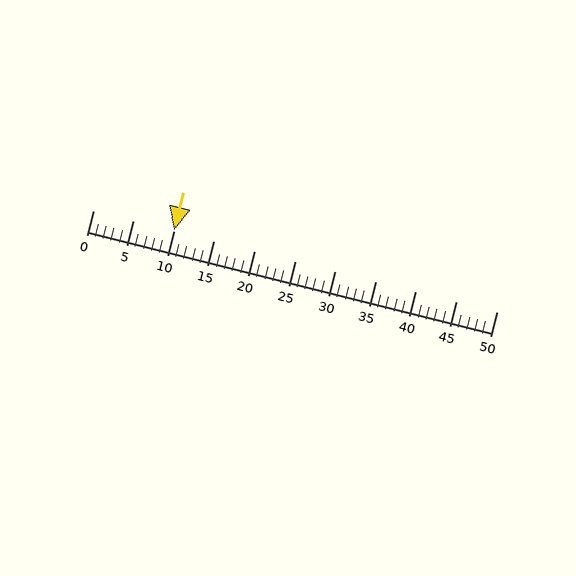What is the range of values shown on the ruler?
The ruler shows values from 0 to 50.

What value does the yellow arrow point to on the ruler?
The yellow arrow points to approximately 10.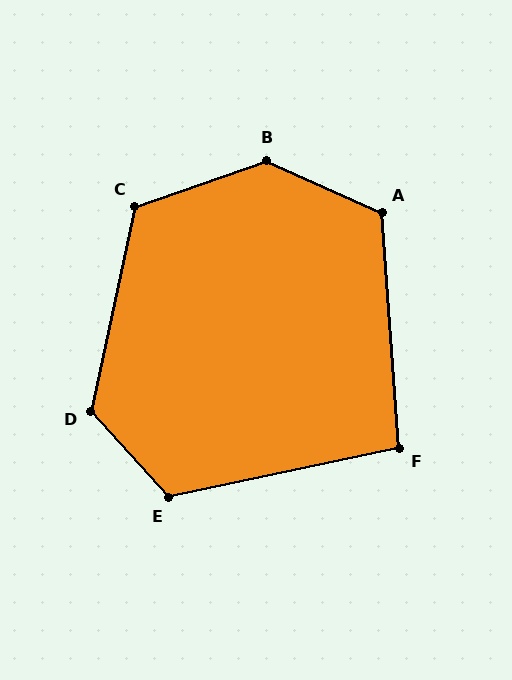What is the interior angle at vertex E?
Approximately 120 degrees (obtuse).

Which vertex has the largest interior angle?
B, at approximately 136 degrees.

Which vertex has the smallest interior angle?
F, at approximately 98 degrees.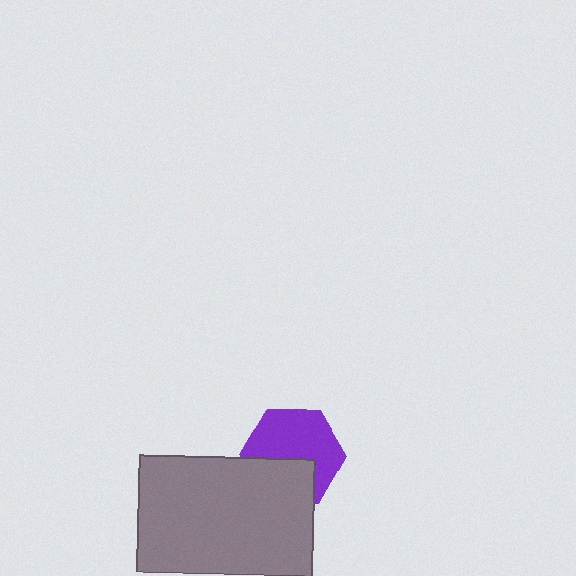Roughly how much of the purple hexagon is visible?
About half of it is visible (roughly 62%).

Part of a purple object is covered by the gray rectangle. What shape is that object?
It is a hexagon.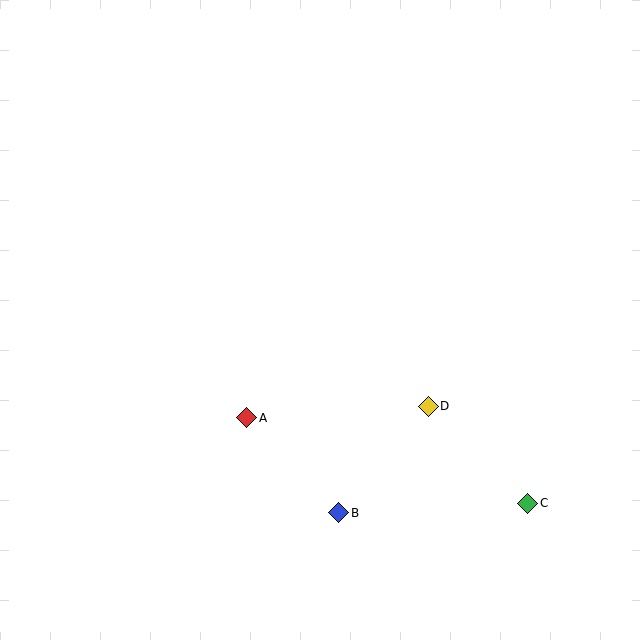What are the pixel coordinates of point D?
Point D is at (428, 406).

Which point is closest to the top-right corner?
Point D is closest to the top-right corner.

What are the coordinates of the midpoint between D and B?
The midpoint between D and B is at (384, 460).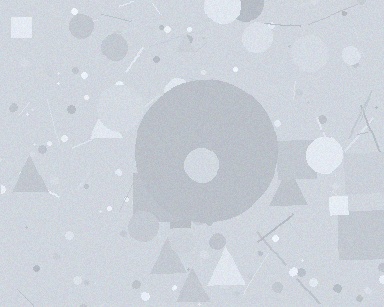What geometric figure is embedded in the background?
A circle is embedded in the background.